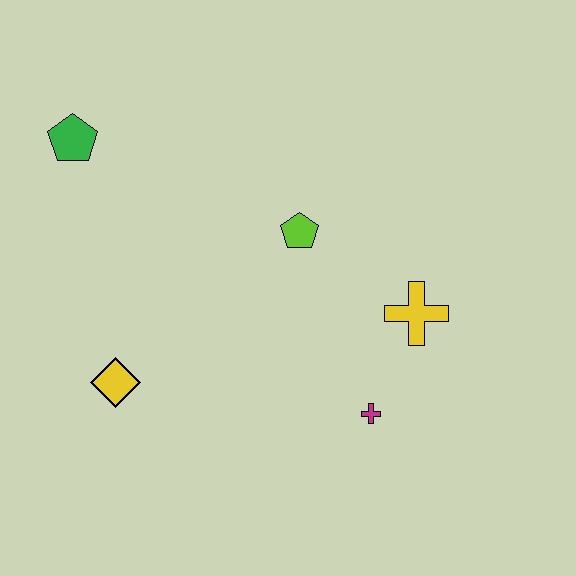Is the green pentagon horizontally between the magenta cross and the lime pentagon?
No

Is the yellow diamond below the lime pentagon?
Yes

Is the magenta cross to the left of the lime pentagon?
No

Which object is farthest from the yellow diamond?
The yellow cross is farthest from the yellow diamond.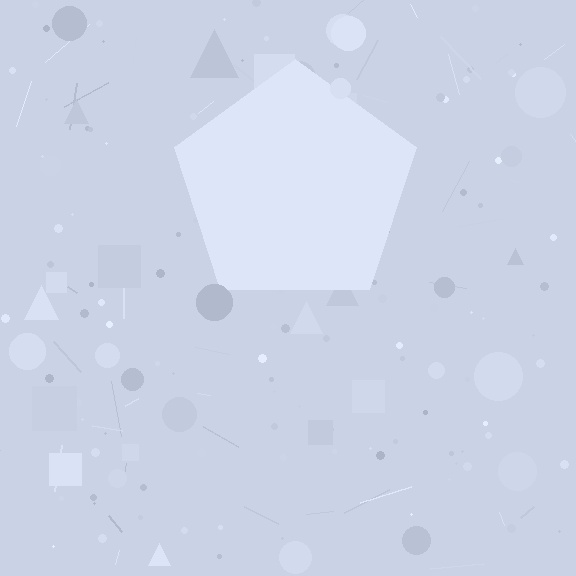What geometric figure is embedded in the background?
A pentagon is embedded in the background.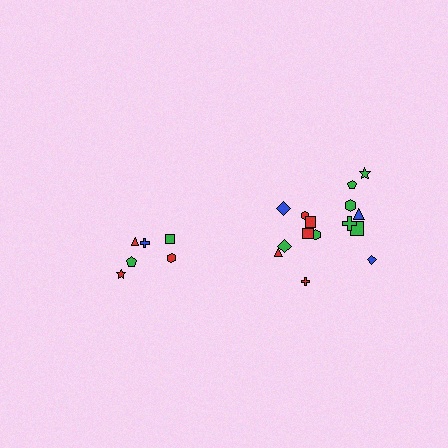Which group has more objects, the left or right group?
The right group.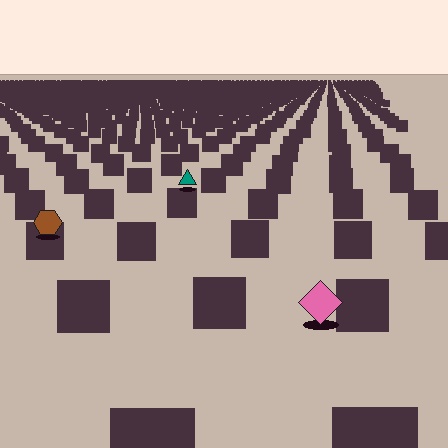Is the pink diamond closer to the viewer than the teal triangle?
Yes. The pink diamond is closer — you can tell from the texture gradient: the ground texture is coarser near it.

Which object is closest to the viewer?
The pink diamond is closest. The texture marks near it are larger and more spread out.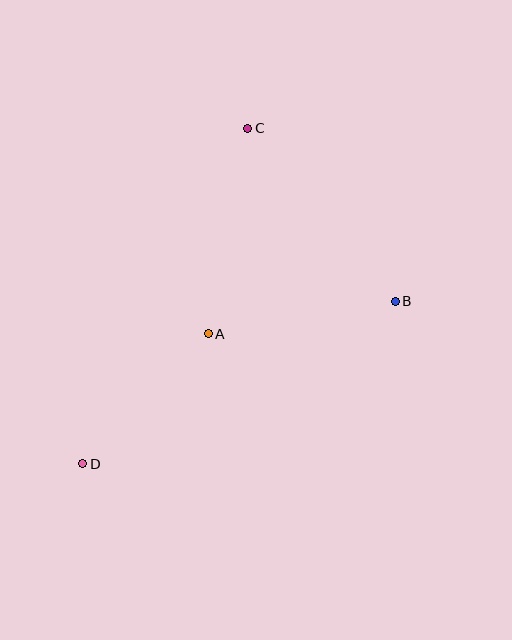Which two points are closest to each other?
Points A and D are closest to each other.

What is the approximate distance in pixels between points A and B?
The distance between A and B is approximately 190 pixels.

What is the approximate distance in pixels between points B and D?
The distance between B and D is approximately 352 pixels.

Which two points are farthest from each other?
Points C and D are farthest from each other.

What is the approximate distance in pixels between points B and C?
The distance between B and C is approximately 227 pixels.